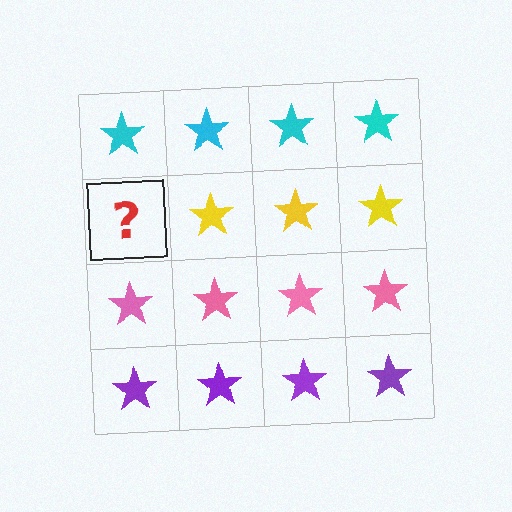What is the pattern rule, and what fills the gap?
The rule is that each row has a consistent color. The gap should be filled with a yellow star.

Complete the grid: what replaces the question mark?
The question mark should be replaced with a yellow star.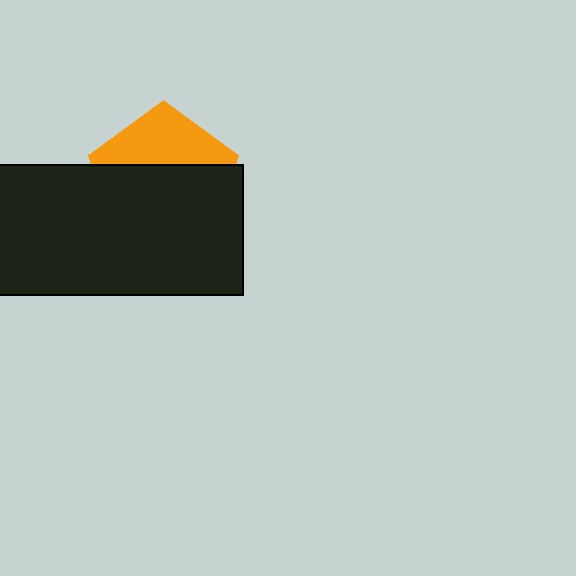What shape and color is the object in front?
The object in front is a black rectangle.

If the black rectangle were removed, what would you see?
You would see the complete orange pentagon.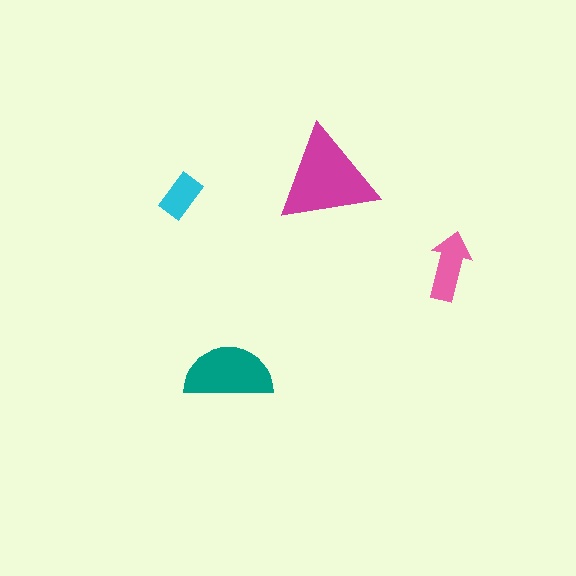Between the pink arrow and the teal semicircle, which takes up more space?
The teal semicircle.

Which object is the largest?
The magenta triangle.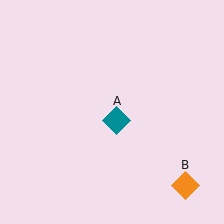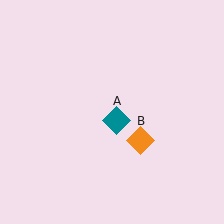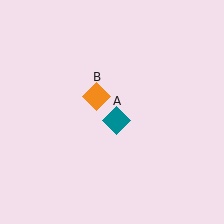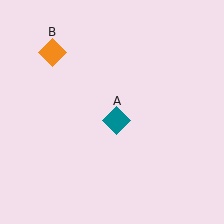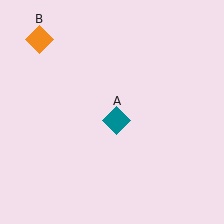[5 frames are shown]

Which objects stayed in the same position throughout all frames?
Teal diamond (object A) remained stationary.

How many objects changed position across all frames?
1 object changed position: orange diamond (object B).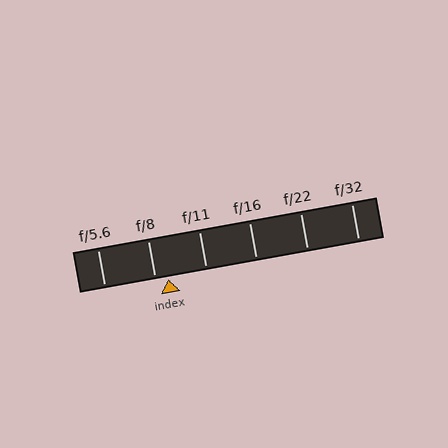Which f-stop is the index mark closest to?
The index mark is closest to f/8.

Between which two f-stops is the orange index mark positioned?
The index mark is between f/8 and f/11.